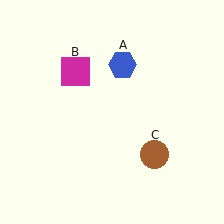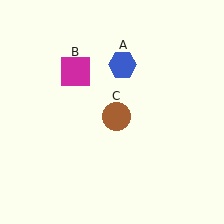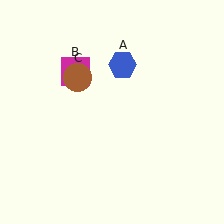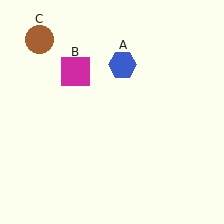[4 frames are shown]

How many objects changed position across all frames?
1 object changed position: brown circle (object C).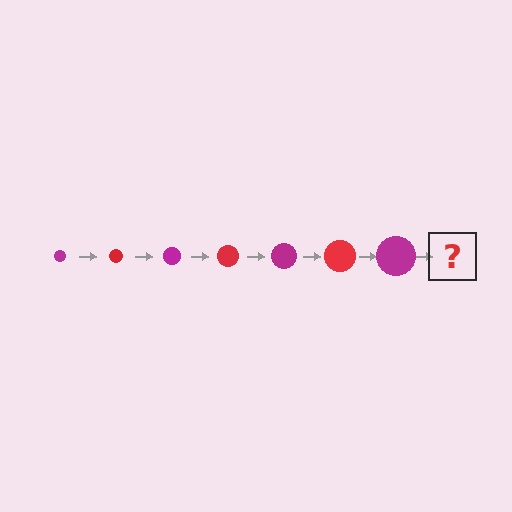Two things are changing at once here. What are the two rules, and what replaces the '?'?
The two rules are that the circle grows larger each step and the color cycles through magenta and red. The '?' should be a red circle, larger than the previous one.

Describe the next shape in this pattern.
It should be a red circle, larger than the previous one.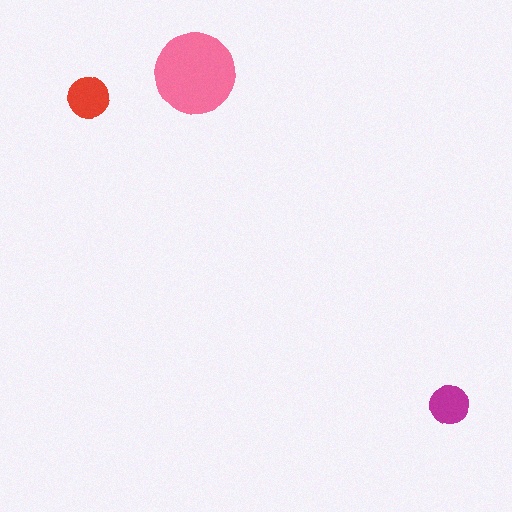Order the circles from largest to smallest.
the pink one, the red one, the magenta one.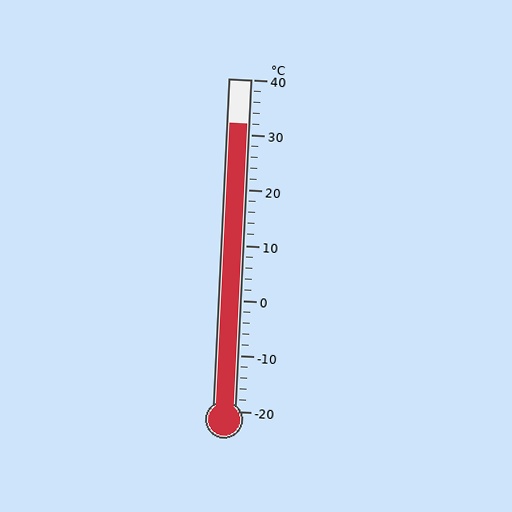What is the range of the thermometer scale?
The thermometer scale ranges from -20°C to 40°C.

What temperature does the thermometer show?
The thermometer shows approximately 32°C.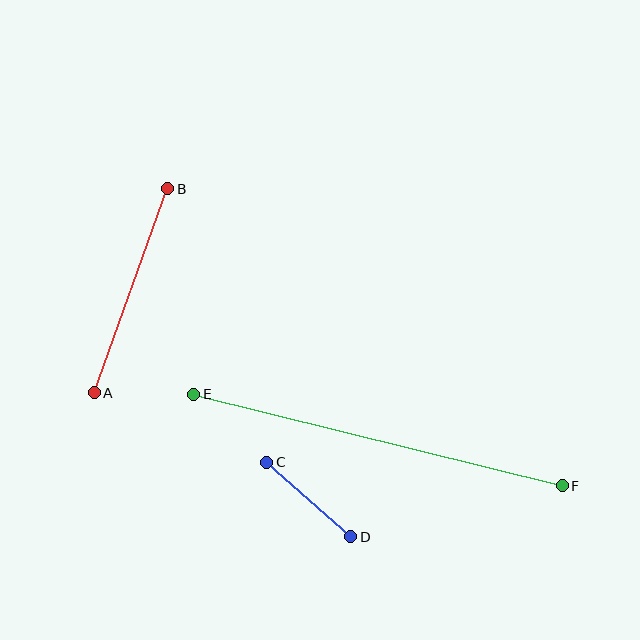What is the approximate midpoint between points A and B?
The midpoint is at approximately (131, 291) pixels.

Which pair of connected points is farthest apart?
Points E and F are farthest apart.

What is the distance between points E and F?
The distance is approximately 380 pixels.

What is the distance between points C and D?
The distance is approximately 113 pixels.